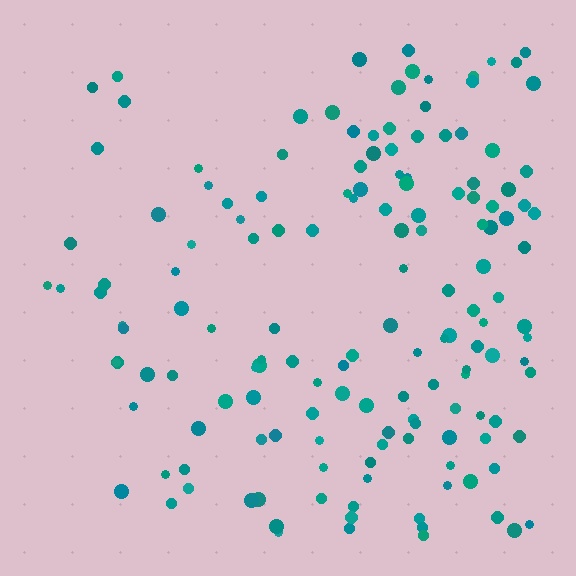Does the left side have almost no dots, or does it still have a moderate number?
Still a moderate number, just noticeably fewer than the right.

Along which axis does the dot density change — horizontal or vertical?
Horizontal.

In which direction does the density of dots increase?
From left to right, with the right side densest.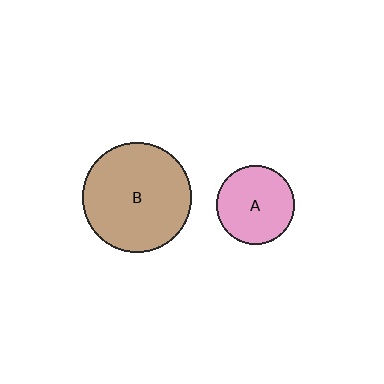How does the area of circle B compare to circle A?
Approximately 2.0 times.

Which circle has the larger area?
Circle B (brown).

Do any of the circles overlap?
No, none of the circles overlap.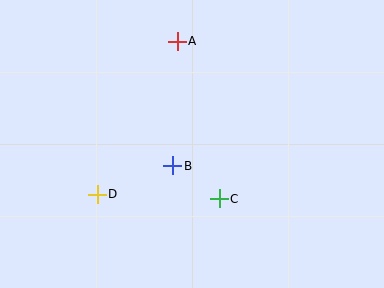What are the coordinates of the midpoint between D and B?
The midpoint between D and B is at (135, 180).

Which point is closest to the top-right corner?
Point A is closest to the top-right corner.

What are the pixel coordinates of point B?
Point B is at (173, 166).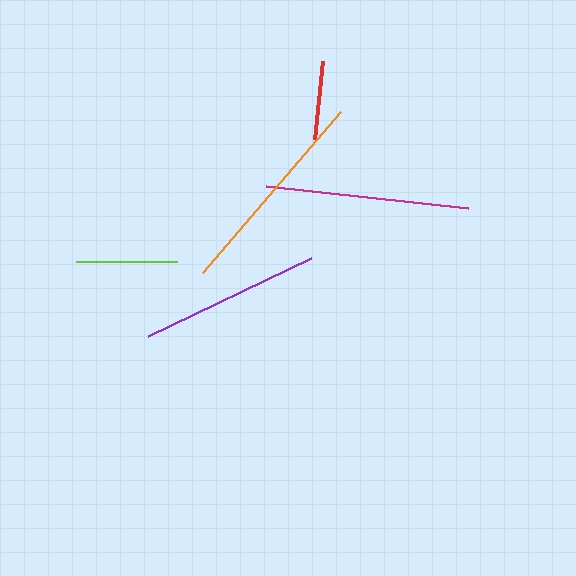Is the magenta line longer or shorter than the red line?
The magenta line is longer than the red line.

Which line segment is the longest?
The orange line is the longest at approximately 212 pixels.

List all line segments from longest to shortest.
From longest to shortest: orange, magenta, purple, lime, red.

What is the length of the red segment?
The red segment is approximately 78 pixels long.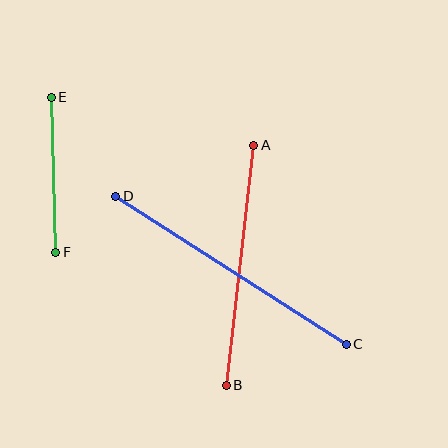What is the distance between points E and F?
The distance is approximately 155 pixels.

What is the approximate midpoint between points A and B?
The midpoint is at approximately (240, 265) pixels.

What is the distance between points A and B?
The distance is approximately 242 pixels.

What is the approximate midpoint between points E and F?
The midpoint is at approximately (54, 175) pixels.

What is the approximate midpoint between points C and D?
The midpoint is at approximately (231, 270) pixels.